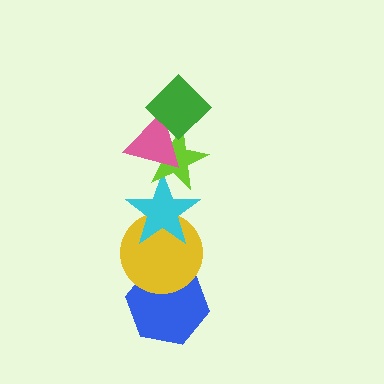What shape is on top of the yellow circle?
The cyan star is on top of the yellow circle.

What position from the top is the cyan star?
The cyan star is 4th from the top.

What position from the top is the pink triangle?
The pink triangle is 2nd from the top.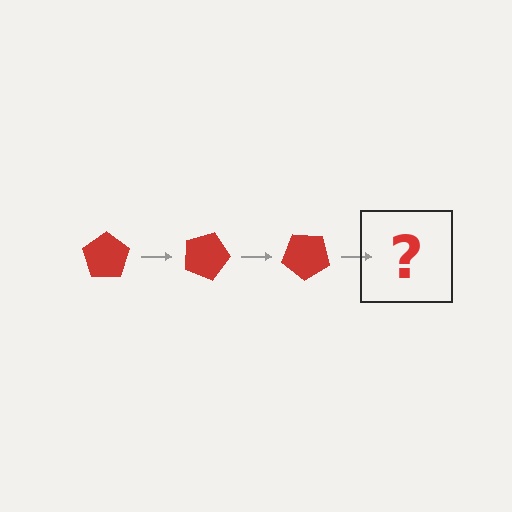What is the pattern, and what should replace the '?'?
The pattern is that the pentagon rotates 20 degrees each step. The '?' should be a red pentagon rotated 60 degrees.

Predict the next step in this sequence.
The next step is a red pentagon rotated 60 degrees.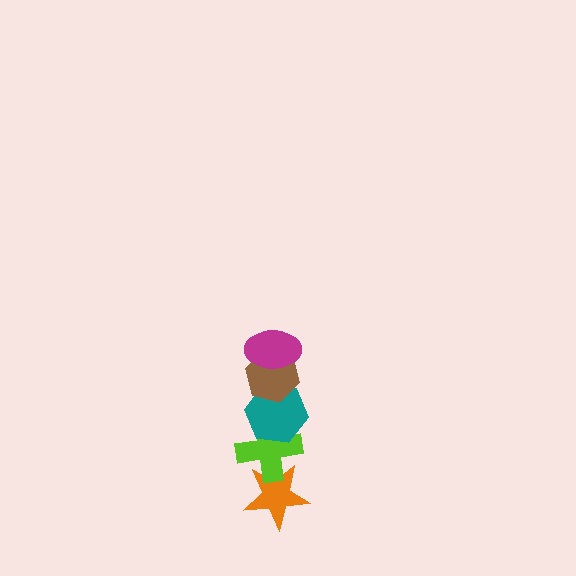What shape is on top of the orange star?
The lime cross is on top of the orange star.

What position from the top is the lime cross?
The lime cross is 4th from the top.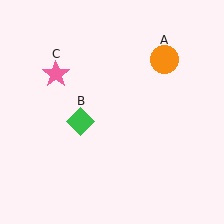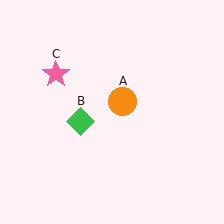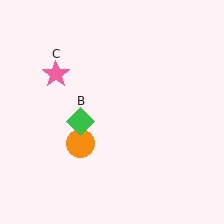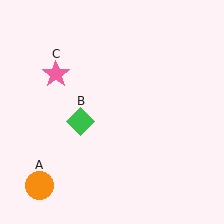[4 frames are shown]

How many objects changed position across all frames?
1 object changed position: orange circle (object A).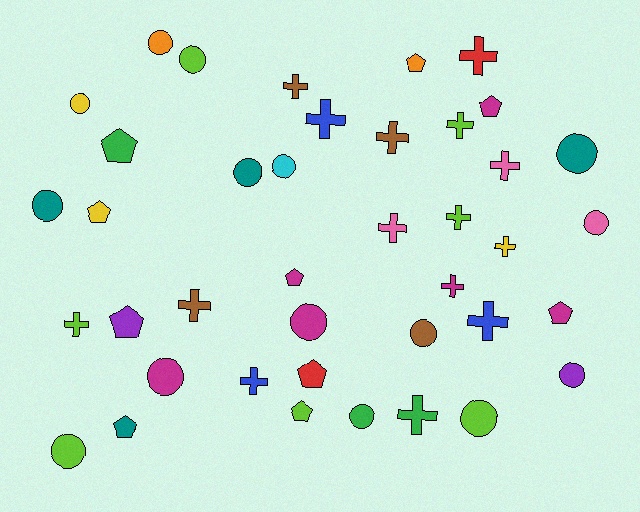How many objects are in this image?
There are 40 objects.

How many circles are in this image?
There are 15 circles.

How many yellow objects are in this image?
There are 3 yellow objects.